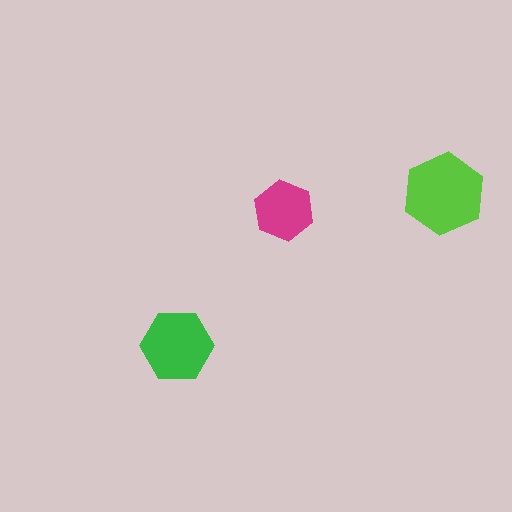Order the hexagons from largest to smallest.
the lime one, the green one, the magenta one.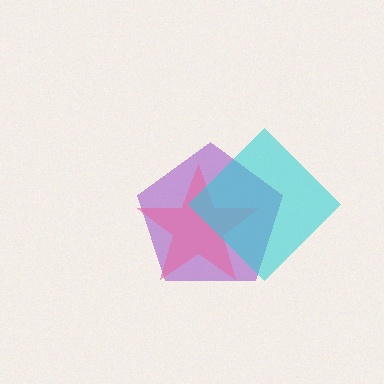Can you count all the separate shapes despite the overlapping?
Yes, there are 3 separate shapes.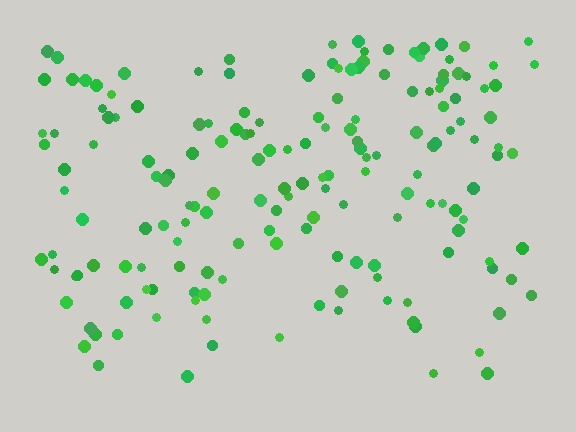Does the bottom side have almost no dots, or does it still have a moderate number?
Still a moderate number, just noticeably fewer than the top.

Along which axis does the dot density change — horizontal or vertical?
Vertical.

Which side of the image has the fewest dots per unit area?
The bottom.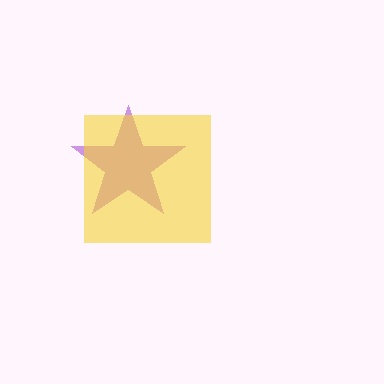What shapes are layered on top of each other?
The layered shapes are: a purple star, a yellow square.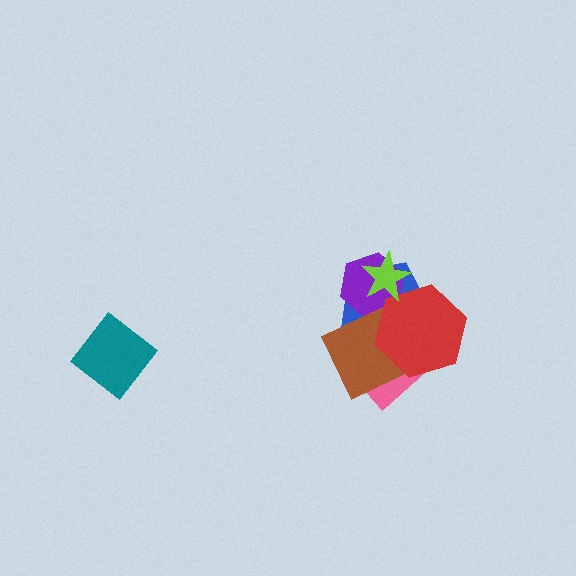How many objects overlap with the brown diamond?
4 objects overlap with the brown diamond.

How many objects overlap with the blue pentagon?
5 objects overlap with the blue pentagon.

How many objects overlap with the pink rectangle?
3 objects overlap with the pink rectangle.